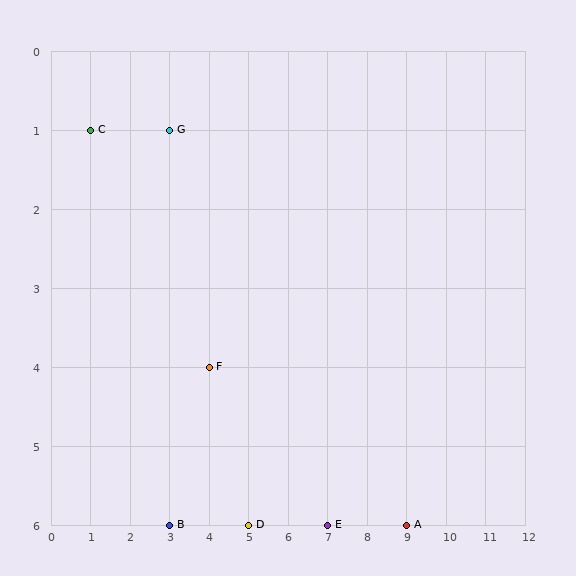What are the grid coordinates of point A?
Point A is at grid coordinates (9, 6).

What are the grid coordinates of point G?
Point G is at grid coordinates (3, 1).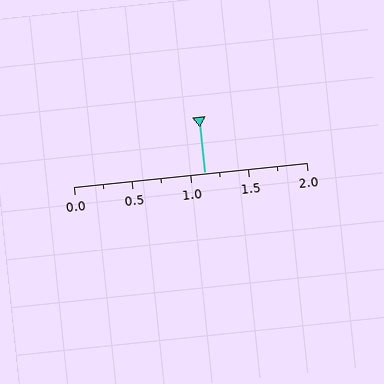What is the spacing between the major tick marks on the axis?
The major ticks are spaced 0.5 apart.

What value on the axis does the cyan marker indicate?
The marker indicates approximately 1.12.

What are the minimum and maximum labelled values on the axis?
The axis runs from 0.0 to 2.0.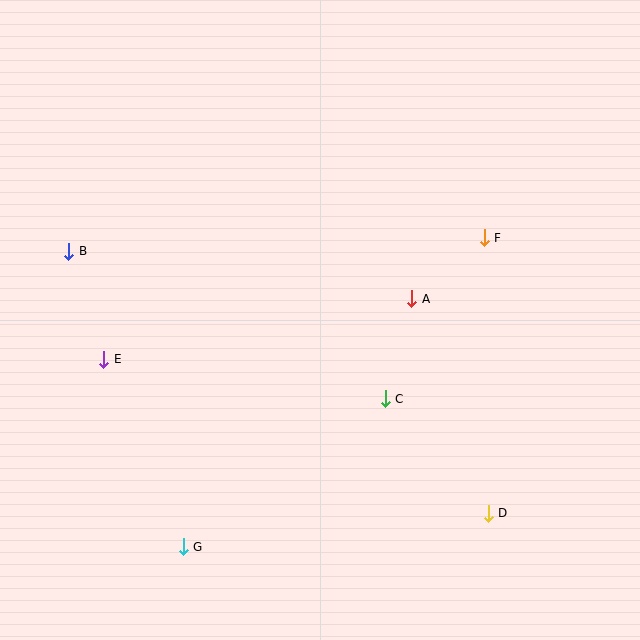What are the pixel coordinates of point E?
Point E is at (104, 359).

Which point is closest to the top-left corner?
Point B is closest to the top-left corner.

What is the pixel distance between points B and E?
The distance between B and E is 113 pixels.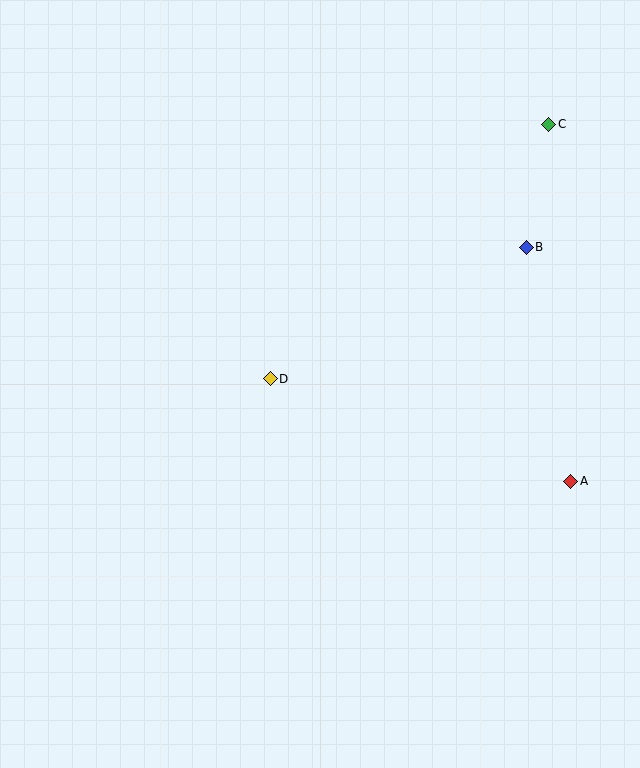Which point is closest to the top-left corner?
Point D is closest to the top-left corner.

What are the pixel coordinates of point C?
Point C is at (549, 124).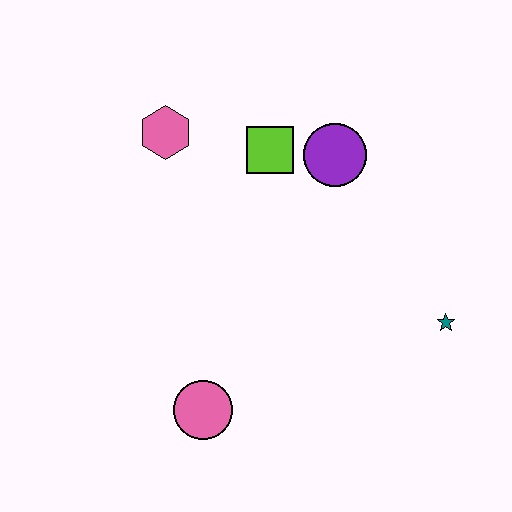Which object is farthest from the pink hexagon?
The teal star is farthest from the pink hexagon.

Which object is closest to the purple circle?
The lime square is closest to the purple circle.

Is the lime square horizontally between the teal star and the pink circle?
Yes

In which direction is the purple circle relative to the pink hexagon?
The purple circle is to the right of the pink hexagon.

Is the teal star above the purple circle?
No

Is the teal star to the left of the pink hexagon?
No